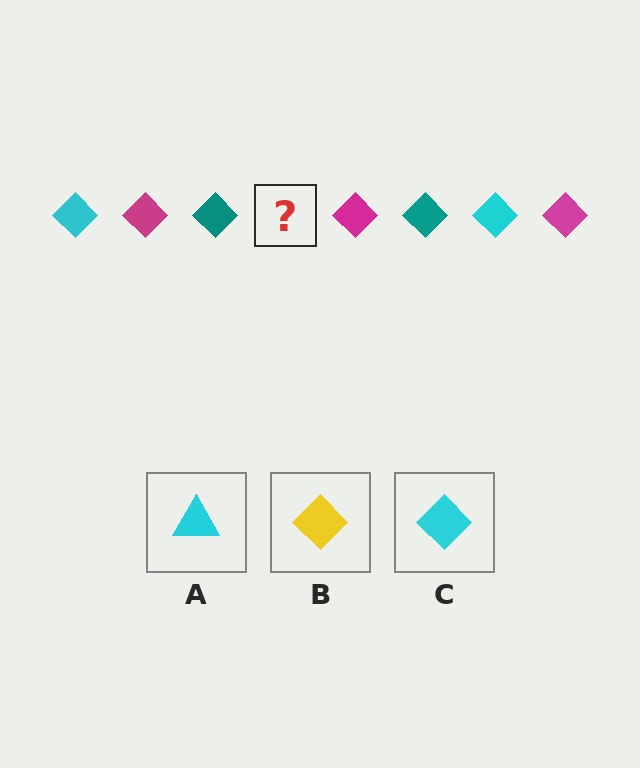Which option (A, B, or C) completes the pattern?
C.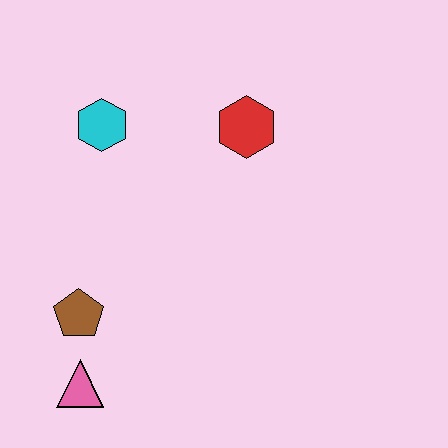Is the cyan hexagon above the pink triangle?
Yes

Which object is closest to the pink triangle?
The brown pentagon is closest to the pink triangle.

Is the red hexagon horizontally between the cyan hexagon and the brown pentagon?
No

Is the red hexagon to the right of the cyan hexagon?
Yes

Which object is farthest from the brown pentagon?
The red hexagon is farthest from the brown pentagon.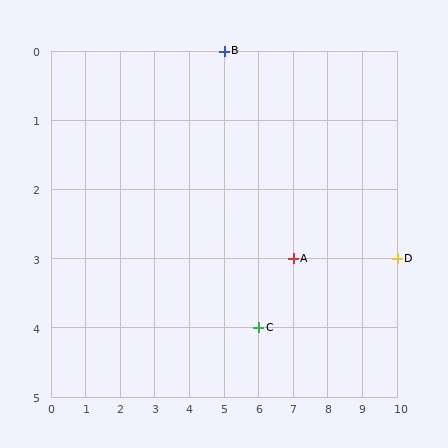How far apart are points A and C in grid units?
Points A and C are 1 column and 1 row apart (about 1.4 grid units diagonally).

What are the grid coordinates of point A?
Point A is at grid coordinates (7, 3).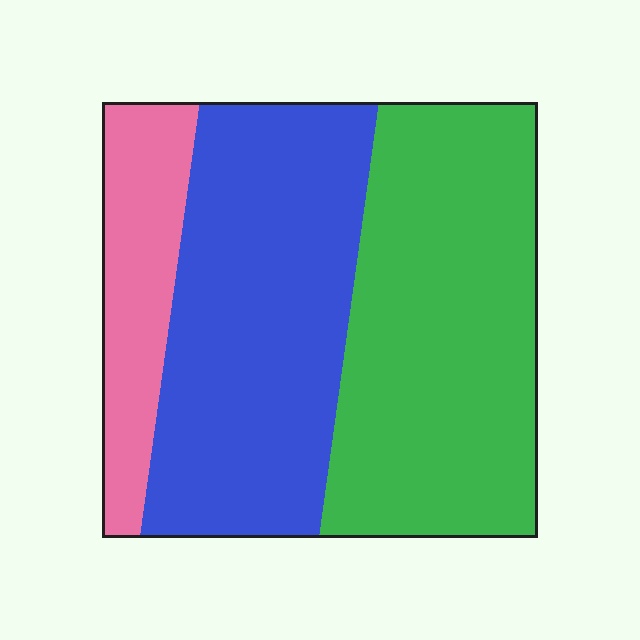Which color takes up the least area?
Pink, at roughly 15%.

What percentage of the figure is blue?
Blue takes up between a quarter and a half of the figure.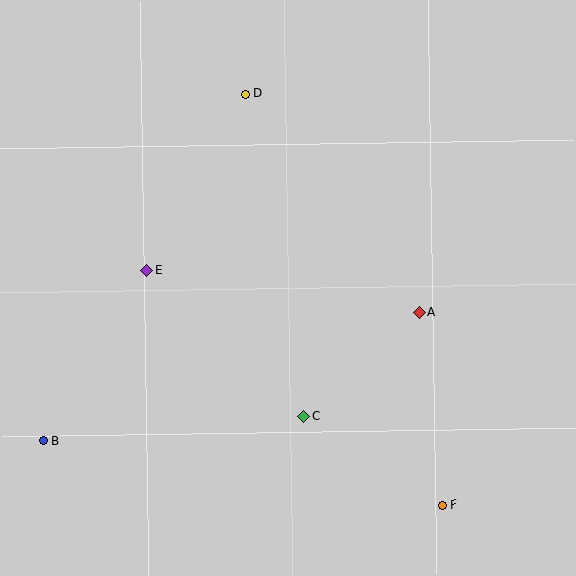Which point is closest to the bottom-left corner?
Point B is closest to the bottom-left corner.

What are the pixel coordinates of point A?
Point A is at (420, 312).